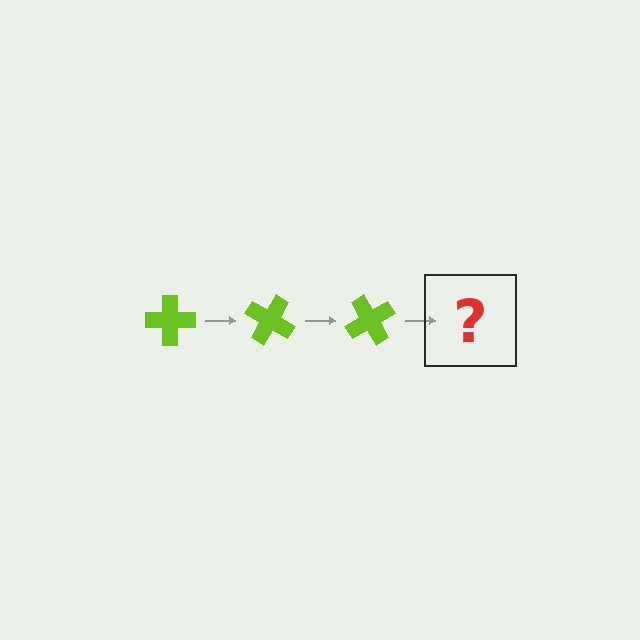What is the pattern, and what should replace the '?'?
The pattern is that the cross rotates 30 degrees each step. The '?' should be a lime cross rotated 90 degrees.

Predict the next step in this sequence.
The next step is a lime cross rotated 90 degrees.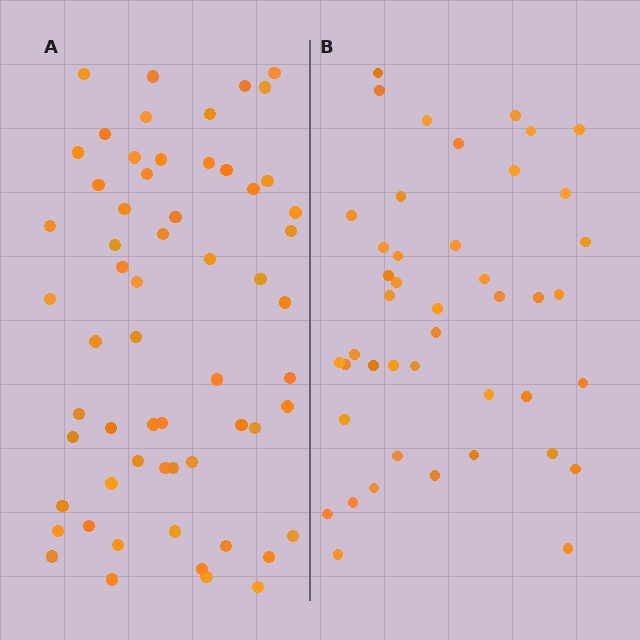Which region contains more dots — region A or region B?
Region A (the left region) has more dots.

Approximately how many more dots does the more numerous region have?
Region A has approximately 15 more dots than region B.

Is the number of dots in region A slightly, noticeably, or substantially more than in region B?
Region A has noticeably more, but not dramatically so. The ratio is roughly 1.4 to 1.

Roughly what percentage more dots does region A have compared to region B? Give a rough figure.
About 35% more.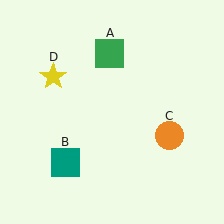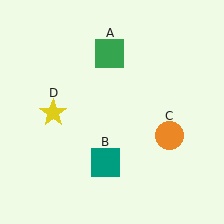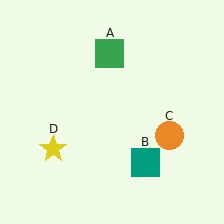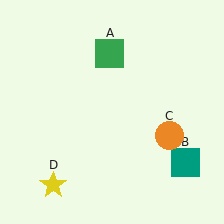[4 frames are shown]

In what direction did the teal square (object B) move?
The teal square (object B) moved right.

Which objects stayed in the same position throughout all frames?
Green square (object A) and orange circle (object C) remained stationary.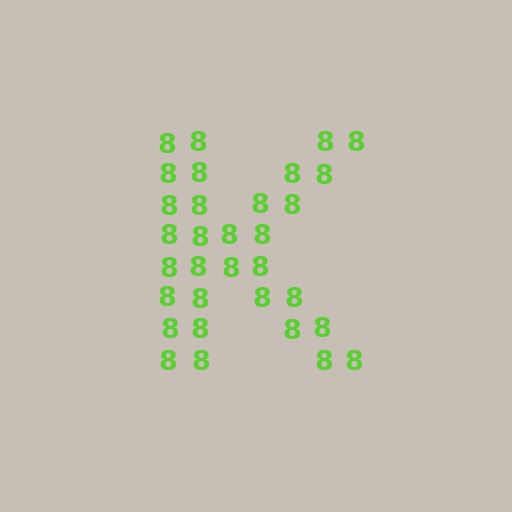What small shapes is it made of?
It is made of small digit 8's.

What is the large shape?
The large shape is the letter K.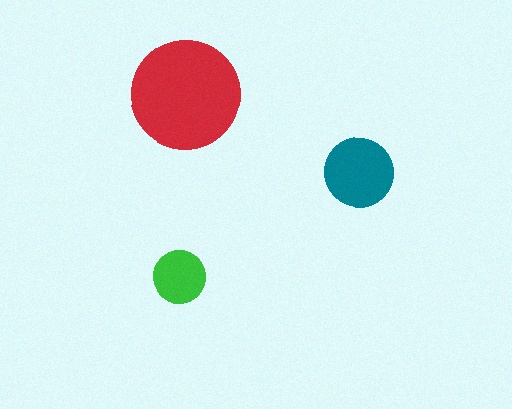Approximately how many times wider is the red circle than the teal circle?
About 1.5 times wider.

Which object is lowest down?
The green circle is bottommost.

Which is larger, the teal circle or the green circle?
The teal one.